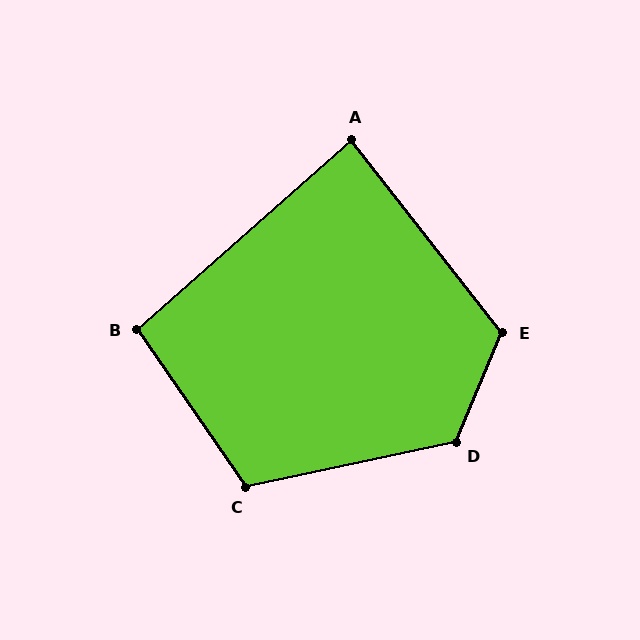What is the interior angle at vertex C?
Approximately 112 degrees (obtuse).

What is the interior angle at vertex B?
Approximately 97 degrees (obtuse).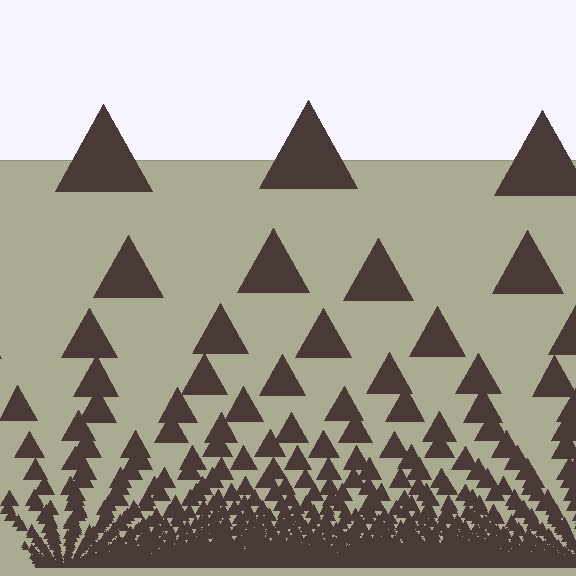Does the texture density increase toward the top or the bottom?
Density increases toward the bottom.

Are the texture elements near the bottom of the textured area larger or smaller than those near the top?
Smaller. The gradient is inverted — elements near the bottom are smaller and denser.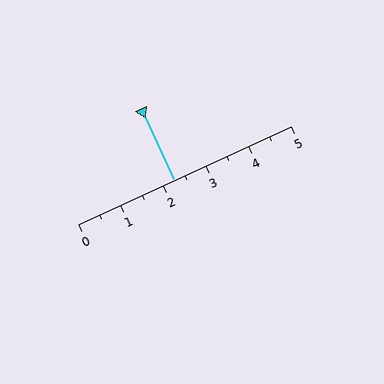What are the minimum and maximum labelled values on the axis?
The axis runs from 0 to 5.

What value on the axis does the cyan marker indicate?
The marker indicates approximately 2.2.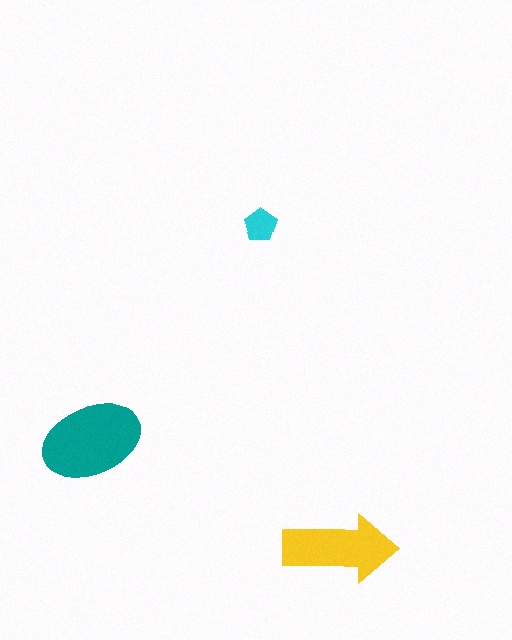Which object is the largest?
The teal ellipse.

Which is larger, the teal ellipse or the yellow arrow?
The teal ellipse.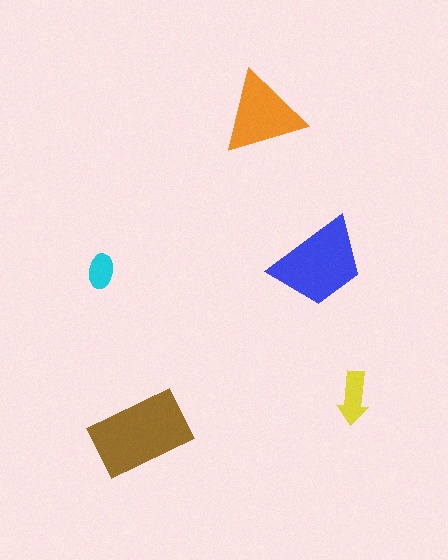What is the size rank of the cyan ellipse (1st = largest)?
5th.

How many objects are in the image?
There are 5 objects in the image.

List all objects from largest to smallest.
The brown rectangle, the blue trapezoid, the orange triangle, the yellow arrow, the cyan ellipse.